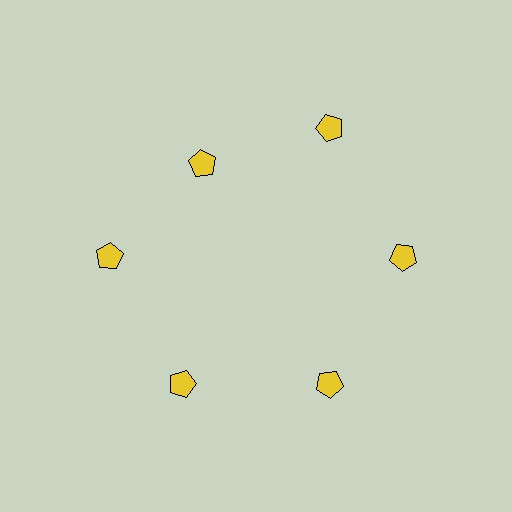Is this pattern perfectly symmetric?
No. The 6 yellow pentagons are arranged in a ring, but one element near the 11 o'clock position is pulled inward toward the center, breaking the 6-fold rotational symmetry.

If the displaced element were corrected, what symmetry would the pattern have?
It would have 6-fold rotational symmetry — the pattern would map onto itself every 60 degrees.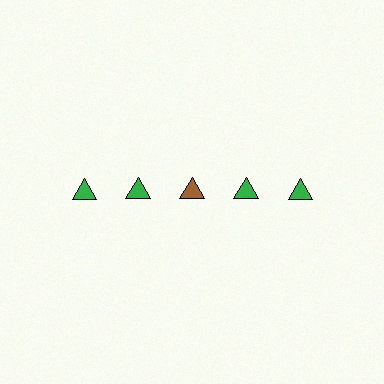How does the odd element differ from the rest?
It has a different color: brown instead of green.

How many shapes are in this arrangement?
There are 5 shapes arranged in a grid pattern.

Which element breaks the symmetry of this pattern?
The brown triangle in the top row, center column breaks the symmetry. All other shapes are green triangles.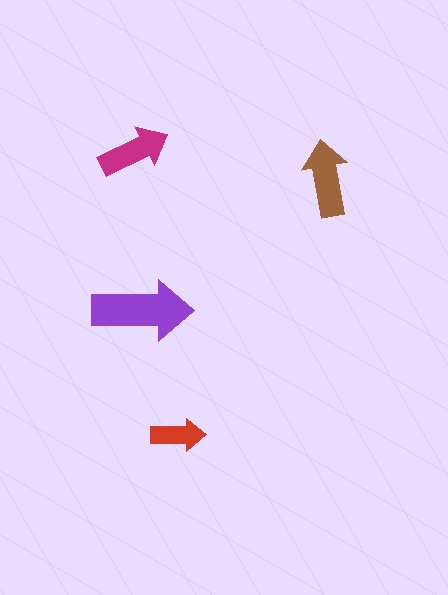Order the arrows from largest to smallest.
the purple one, the brown one, the magenta one, the red one.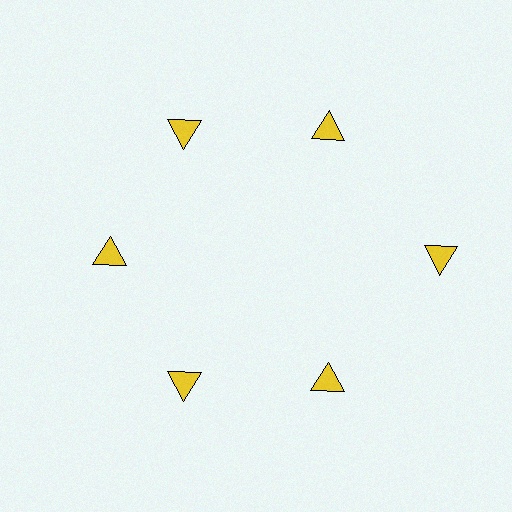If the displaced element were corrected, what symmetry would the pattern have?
It would have 6-fold rotational symmetry — the pattern would map onto itself every 60 degrees.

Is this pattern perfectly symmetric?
No. The 6 yellow triangles are arranged in a ring, but one element near the 3 o'clock position is pushed outward from the center, breaking the 6-fold rotational symmetry.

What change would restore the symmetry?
The symmetry would be restored by moving it inward, back onto the ring so that all 6 triangles sit at equal angles and equal distance from the center.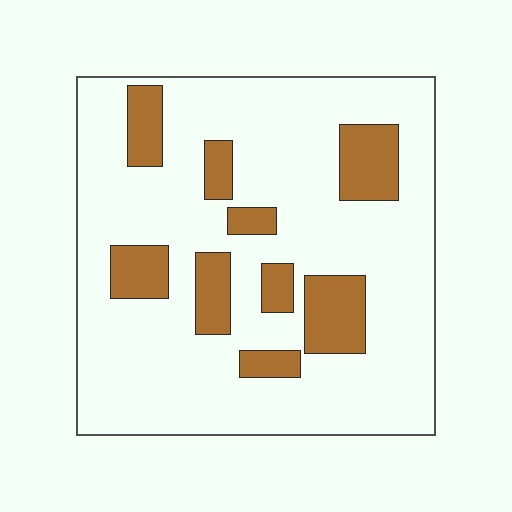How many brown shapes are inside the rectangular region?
9.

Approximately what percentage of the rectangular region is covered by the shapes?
Approximately 20%.